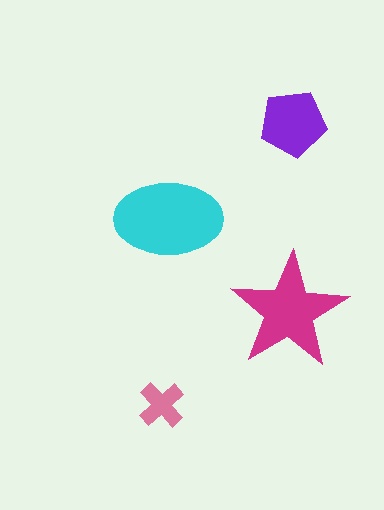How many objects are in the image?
There are 4 objects in the image.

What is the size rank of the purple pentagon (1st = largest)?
3rd.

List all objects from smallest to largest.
The pink cross, the purple pentagon, the magenta star, the cyan ellipse.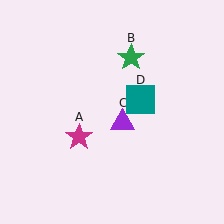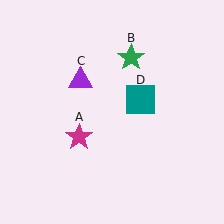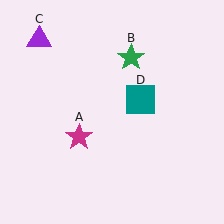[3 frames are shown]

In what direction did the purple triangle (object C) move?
The purple triangle (object C) moved up and to the left.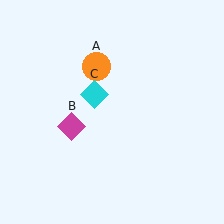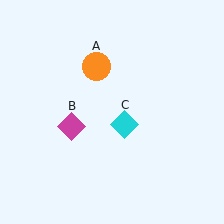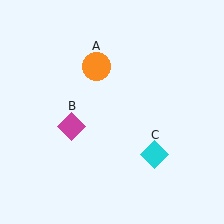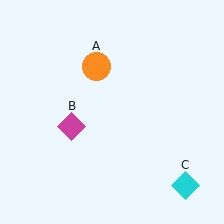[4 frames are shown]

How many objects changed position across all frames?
1 object changed position: cyan diamond (object C).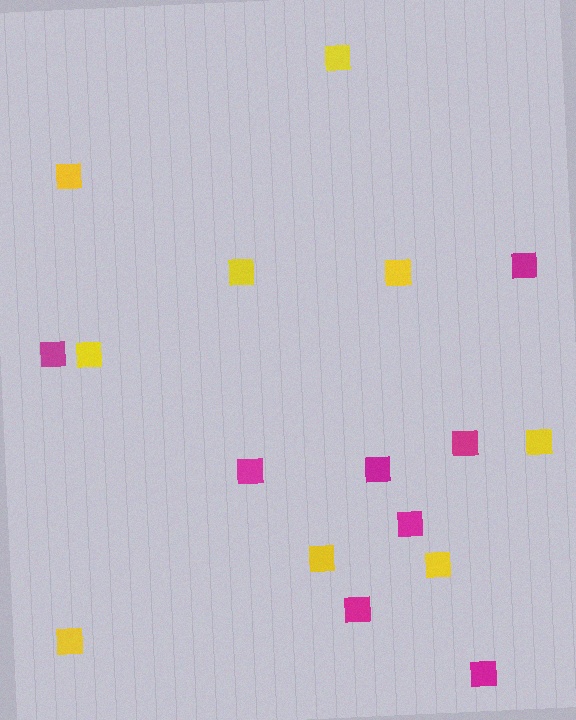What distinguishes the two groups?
There are 2 groups: one group of magenta squares (8) and one group of yellow squares (9).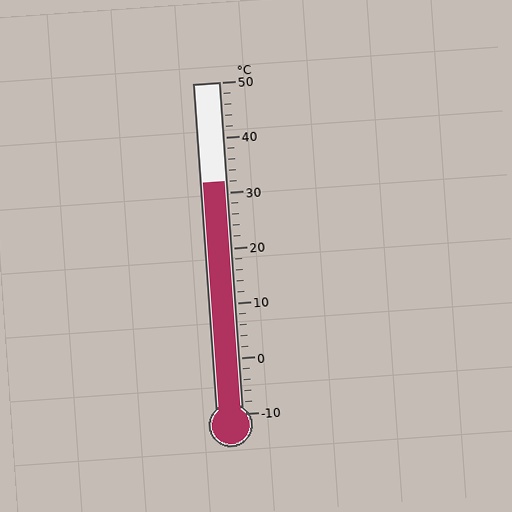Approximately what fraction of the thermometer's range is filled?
The thermometer is filled to approximately 70% of its range.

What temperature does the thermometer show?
The thermometer shows approximately 32°C.